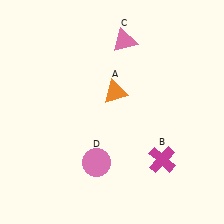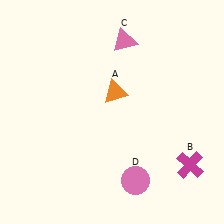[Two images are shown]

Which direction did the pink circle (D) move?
The pink circle (D) moved right.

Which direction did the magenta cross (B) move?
The magenta cross (B) moved right.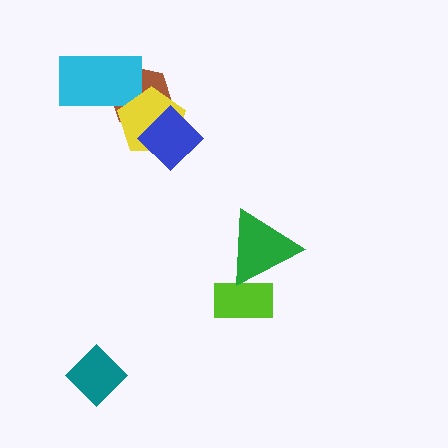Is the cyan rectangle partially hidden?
Yes, it is partially covered by another shape.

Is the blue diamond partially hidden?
No, no other shape covers it.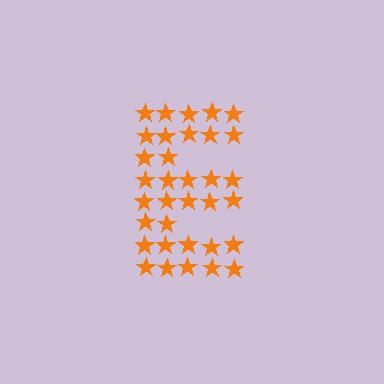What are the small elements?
The small elements are stars.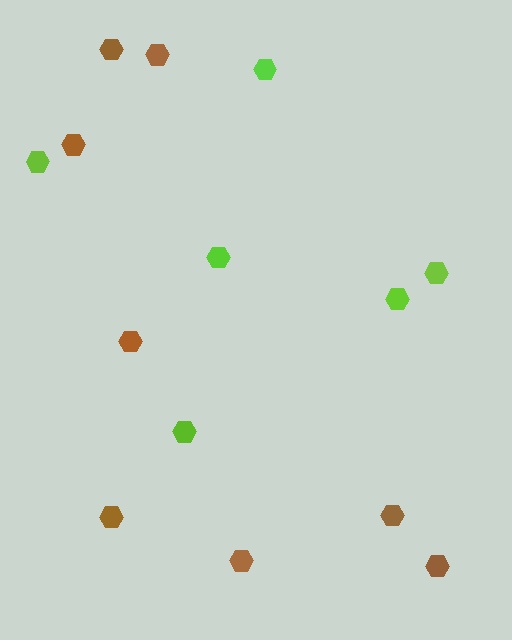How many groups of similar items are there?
There are 2 groups: one group of brown hexagons (8) and one group of lime hexagons (6).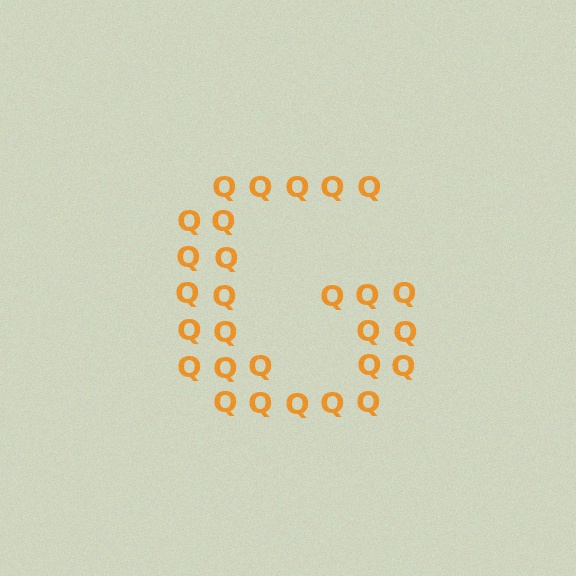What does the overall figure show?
The overall figure shows the letter G.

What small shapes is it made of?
It is made of small letter Q's.